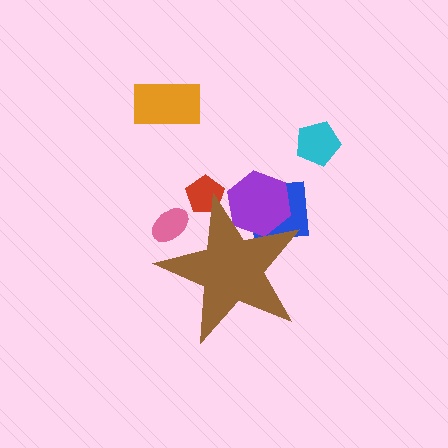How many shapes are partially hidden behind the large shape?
4 shapes are partially hidden.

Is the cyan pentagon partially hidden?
No, the cyan pentagon is fully visible.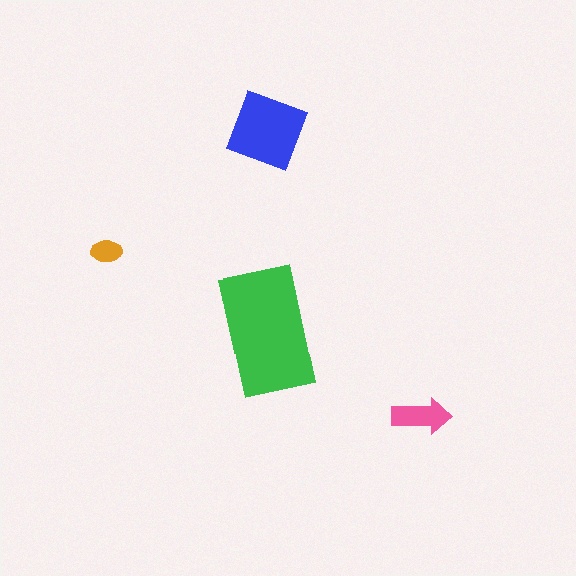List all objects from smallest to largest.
The orange ellipse, the pink arrow, the blue diamond, the green rectangle.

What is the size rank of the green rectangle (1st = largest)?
1st.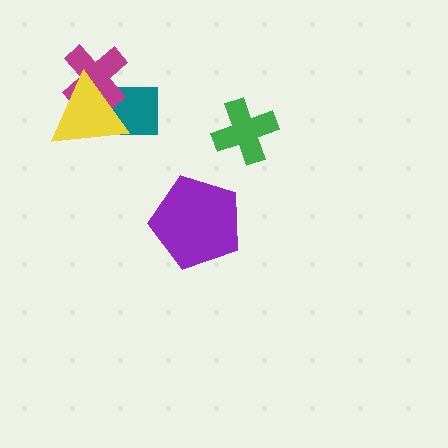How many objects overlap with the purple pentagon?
0 objects overlap with the purple pentagon.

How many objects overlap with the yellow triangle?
2 objects overlap with the yellow triangle.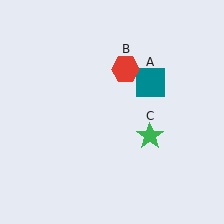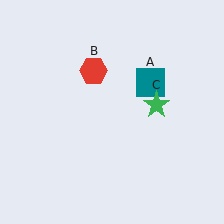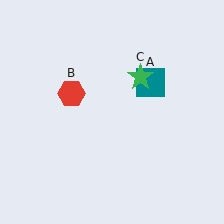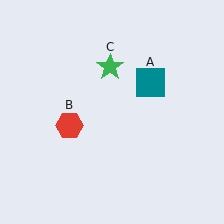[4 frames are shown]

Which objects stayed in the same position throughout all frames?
Teal square (object A) remained stationary.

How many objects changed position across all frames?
2 objects changed position: red hexagon (object B), green star (object C).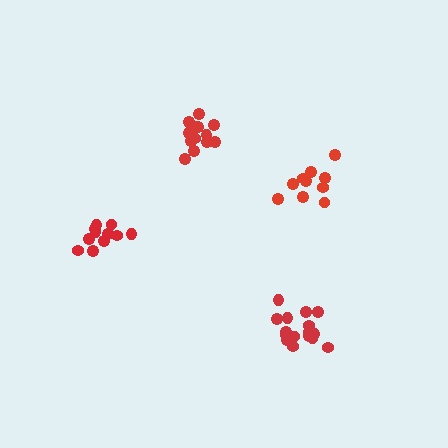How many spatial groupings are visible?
There are 4 spatial groupings.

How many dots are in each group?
Group 1: 16 dots, Group 2: 11 dots, Group 3: 10 dots, Group 4: 14 dots (51 total).